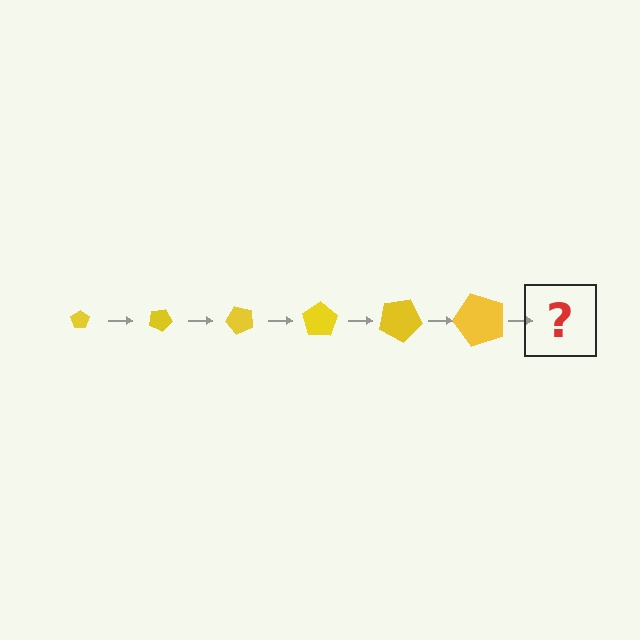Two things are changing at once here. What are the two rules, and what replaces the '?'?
The two rules are that the pentagon grows larger each step and it rotates 25 degrees each step. The '?' should be a pentagon, larger than the previous one and rotated 150 degrees from the start.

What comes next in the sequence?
The next element should be a pentagon, larger than the previous one and rotated 150 degrees from the start.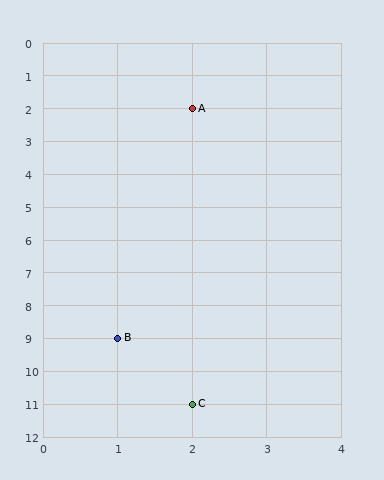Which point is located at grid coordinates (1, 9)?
Point B is at (1, 9).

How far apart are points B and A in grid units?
Points B and A are 1 column and 7 rows apart (about 7.1 grid units diagonally).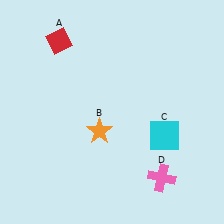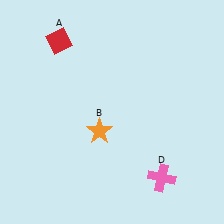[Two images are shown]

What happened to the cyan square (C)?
The cyan square (C) was removed in Image 2. It was in the bottom-right area of Image 1.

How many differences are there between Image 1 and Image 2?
There is 1 difference between the two images.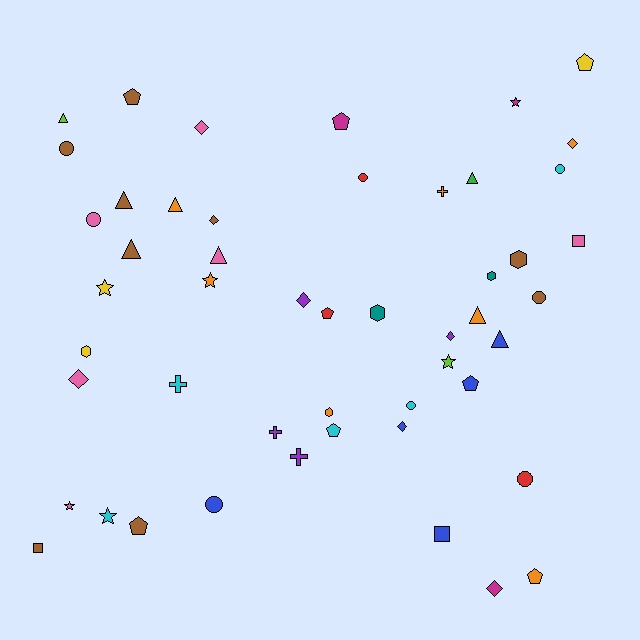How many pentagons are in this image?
There are 8 pentagons.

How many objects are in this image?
There are 50 objects.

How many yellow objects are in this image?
There are 3 yellow objects.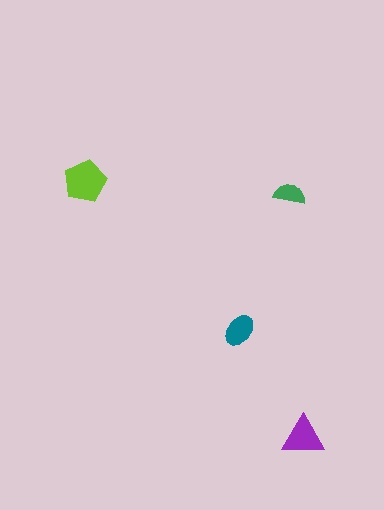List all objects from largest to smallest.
The lime pentagon, the purple triangle, the teal ellipse, the green semicircle.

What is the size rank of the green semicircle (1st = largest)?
4th.